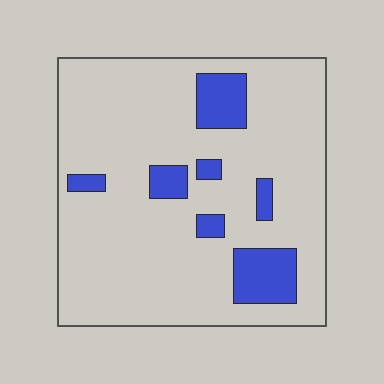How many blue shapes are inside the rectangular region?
7.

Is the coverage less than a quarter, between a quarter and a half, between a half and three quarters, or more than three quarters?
Less than a quarter.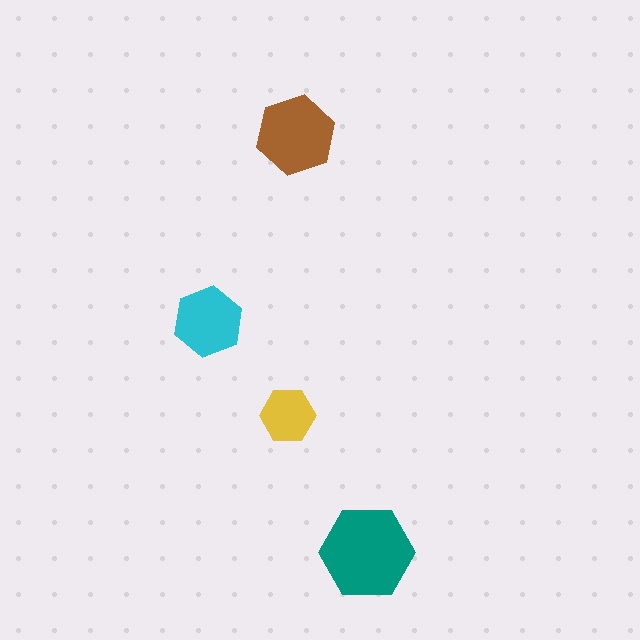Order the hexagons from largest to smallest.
the teal one, the brown one, the cyan one, the yellow one.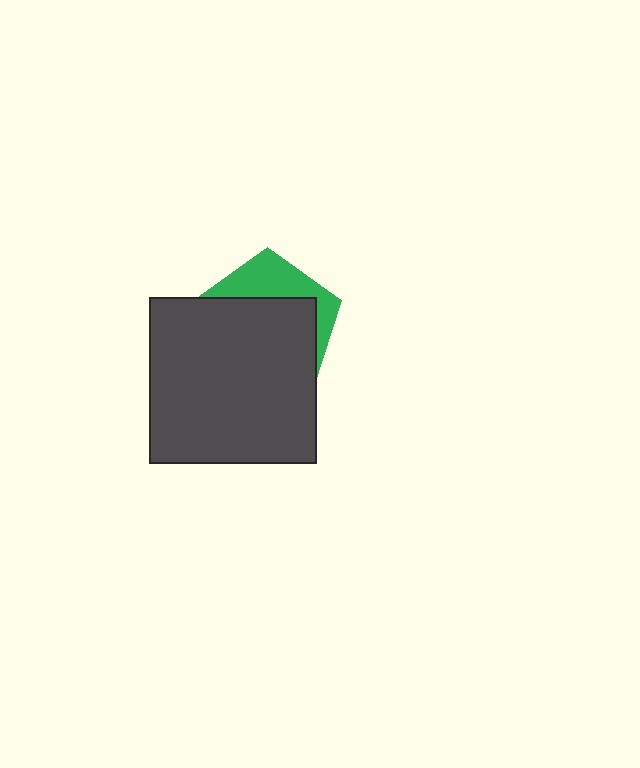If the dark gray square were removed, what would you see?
You would see the complete green pentagon.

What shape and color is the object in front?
The object in front is a dark gray square.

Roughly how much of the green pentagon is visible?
A small part of it is visible (roughly 31%).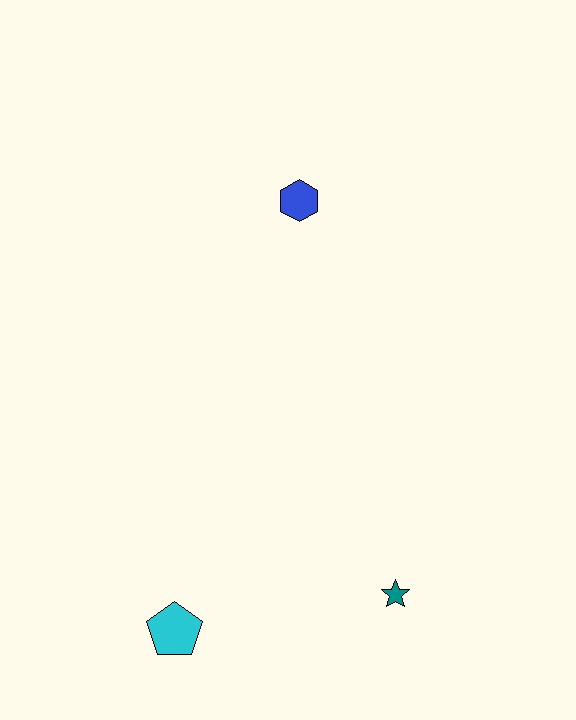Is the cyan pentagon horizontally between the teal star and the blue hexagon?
No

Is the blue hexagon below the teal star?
No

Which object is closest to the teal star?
The cyan pentagon is closest to the teal star.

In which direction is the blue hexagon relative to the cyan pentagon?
The blue hexagon is above the cyan pentagon.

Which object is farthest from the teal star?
The blue hexagon is farthest from the teal star.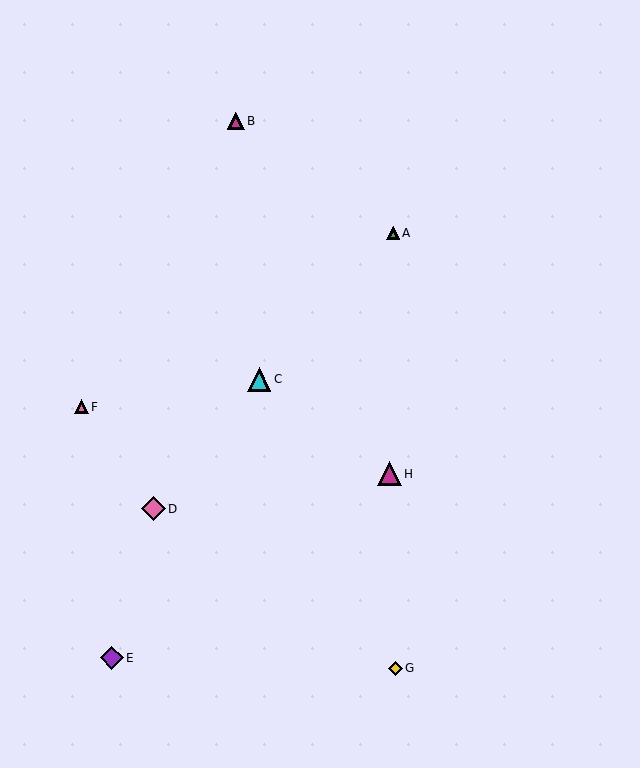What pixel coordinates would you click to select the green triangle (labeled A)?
Click at (393, 233) to select the green triangle A.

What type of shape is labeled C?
Shape C is a cyan triangle.